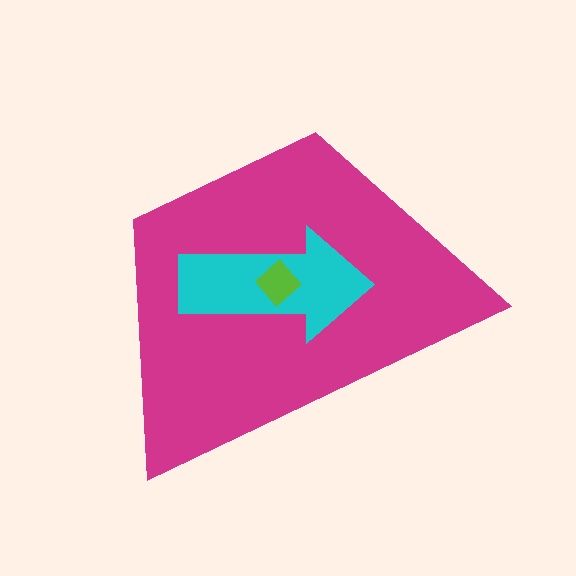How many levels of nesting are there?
3.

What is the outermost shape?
The magenta trapezoid.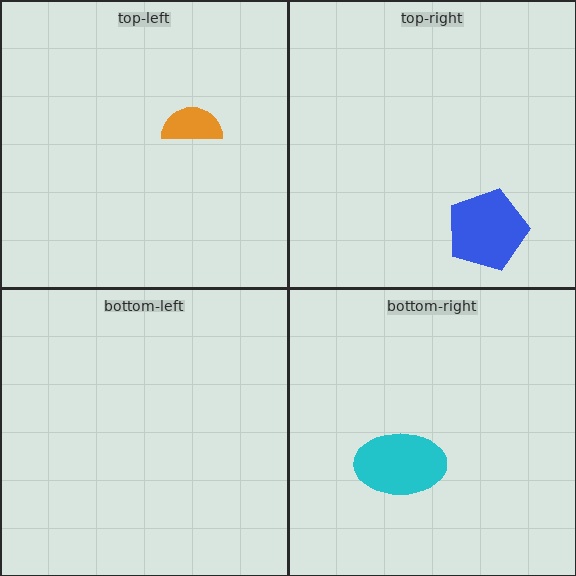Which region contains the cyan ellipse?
The bottom-right region.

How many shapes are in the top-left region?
1.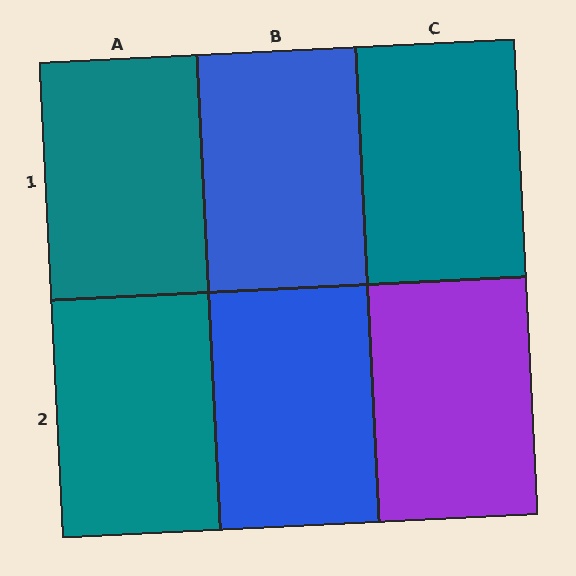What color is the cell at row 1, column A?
Teal.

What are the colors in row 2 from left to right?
Teal, blue, purple.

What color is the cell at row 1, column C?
Teal.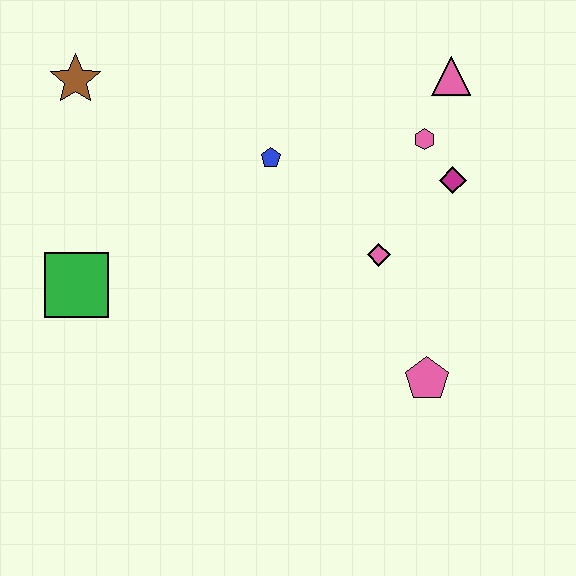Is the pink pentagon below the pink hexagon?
Yes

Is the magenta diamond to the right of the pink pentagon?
Yes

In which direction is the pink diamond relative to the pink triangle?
The pink diamond is below the pink triangle.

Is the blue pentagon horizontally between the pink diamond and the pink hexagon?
No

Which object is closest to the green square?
The brown star is closest to the green square.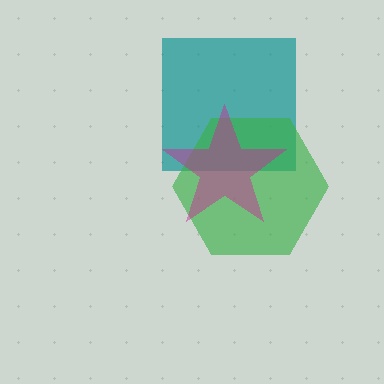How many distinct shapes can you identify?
There are 3 distinct shapes: a teal square, a green hexagon, a magenta star.